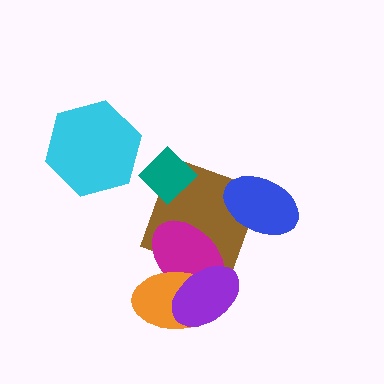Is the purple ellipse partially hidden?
No, no other shape covers it.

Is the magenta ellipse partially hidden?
Yes, it is partially covered by another shape.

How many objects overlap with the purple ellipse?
2 objects overlap with the purple ellipse.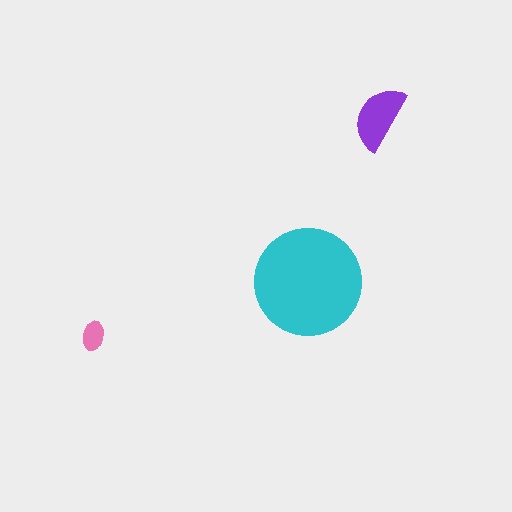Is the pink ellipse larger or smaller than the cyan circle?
Smaller.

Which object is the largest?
The cyan circle.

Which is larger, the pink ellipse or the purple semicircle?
The purple semicircle.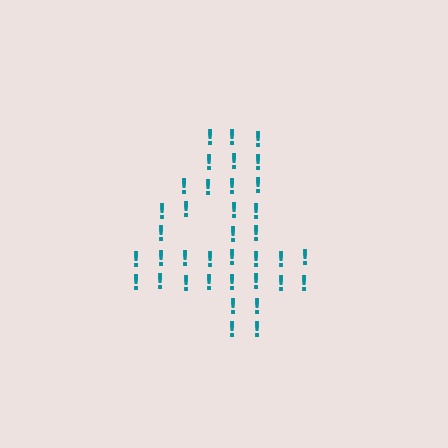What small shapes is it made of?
It is made of small exclamation marks.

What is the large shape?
The large shape is the digit 4.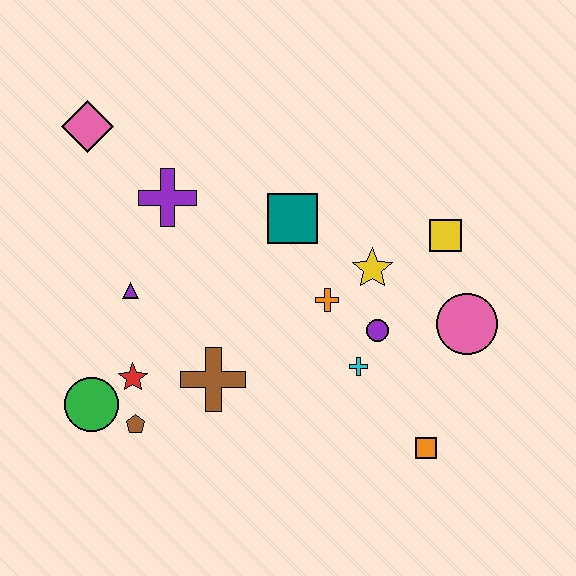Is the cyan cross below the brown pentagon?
No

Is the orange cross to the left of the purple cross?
No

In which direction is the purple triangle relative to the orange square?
The purple triangle is to the left of the orange square.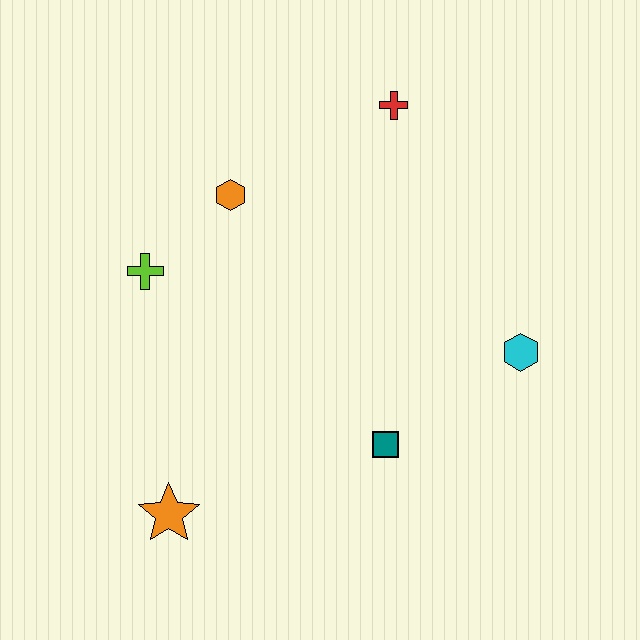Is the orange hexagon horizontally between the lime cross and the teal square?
Yes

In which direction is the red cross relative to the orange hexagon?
The red cross is to the right of the orange hexagon.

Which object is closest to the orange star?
The teal square is closest to the orange star.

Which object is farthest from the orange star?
The red cross is farthest from the orange star.